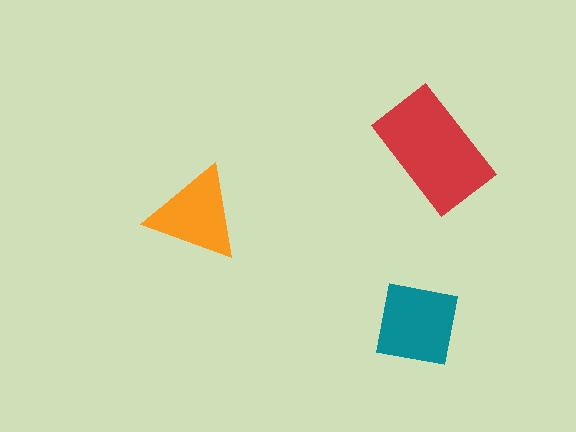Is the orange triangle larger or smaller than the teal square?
Smaller.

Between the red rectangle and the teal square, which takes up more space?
The red rectangle.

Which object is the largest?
The red rectangle.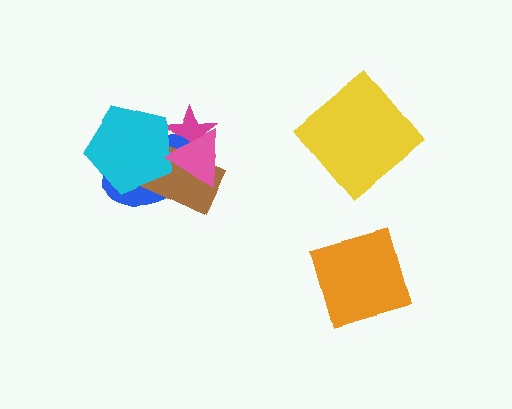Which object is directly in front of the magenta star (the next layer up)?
The blue ellipse is directly in front of the magenta star.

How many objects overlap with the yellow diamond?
0 objects overlap with the yellow diamond.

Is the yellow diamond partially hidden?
No, no other shape covers it.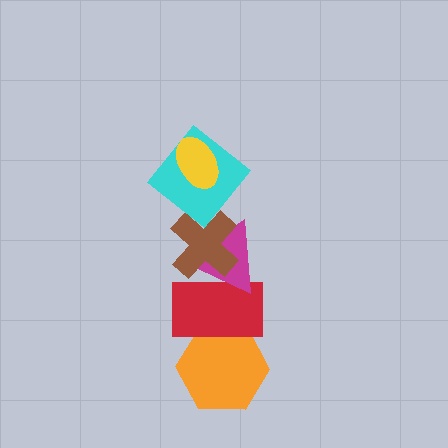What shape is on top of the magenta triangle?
The brown cross is on top of the magenta triangle.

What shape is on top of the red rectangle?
The magenta triangle is on top of the red rectangle.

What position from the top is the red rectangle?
The red rectangle is 5th from the top.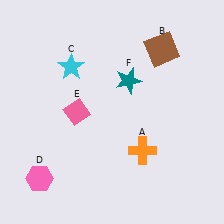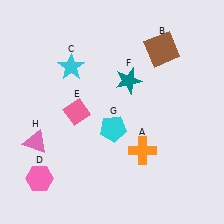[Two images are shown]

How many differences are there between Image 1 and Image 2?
There are 2 differences between the two images.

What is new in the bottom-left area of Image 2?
A pink triangle (H) was added in the bottom-left area of Image 2.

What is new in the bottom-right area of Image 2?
A cyan pentagon (G) was added in the bottom-right area of Image 2.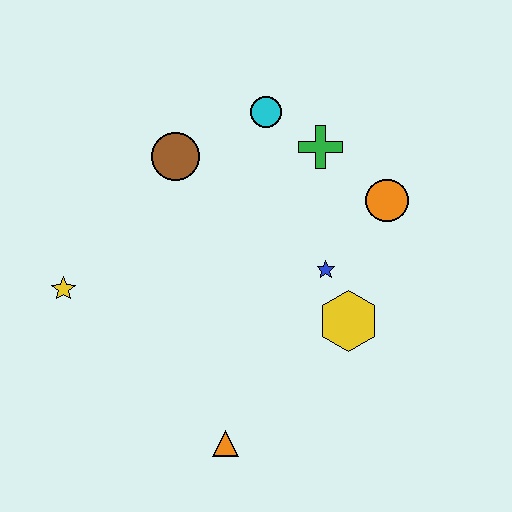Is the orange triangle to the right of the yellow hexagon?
No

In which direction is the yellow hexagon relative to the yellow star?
The yellow hexagon is to the right of the yellow star.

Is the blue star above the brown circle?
No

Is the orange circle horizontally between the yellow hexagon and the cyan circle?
No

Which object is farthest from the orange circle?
The yellow star is farthest from the orange circle.